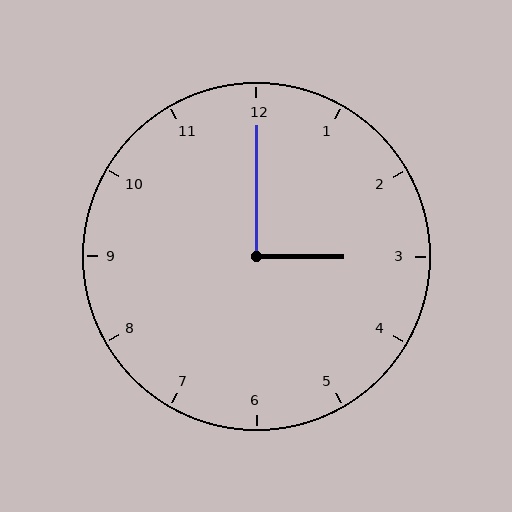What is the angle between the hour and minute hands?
Approximately 90 degrees.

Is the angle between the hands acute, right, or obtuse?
It is right.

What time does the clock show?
3:00.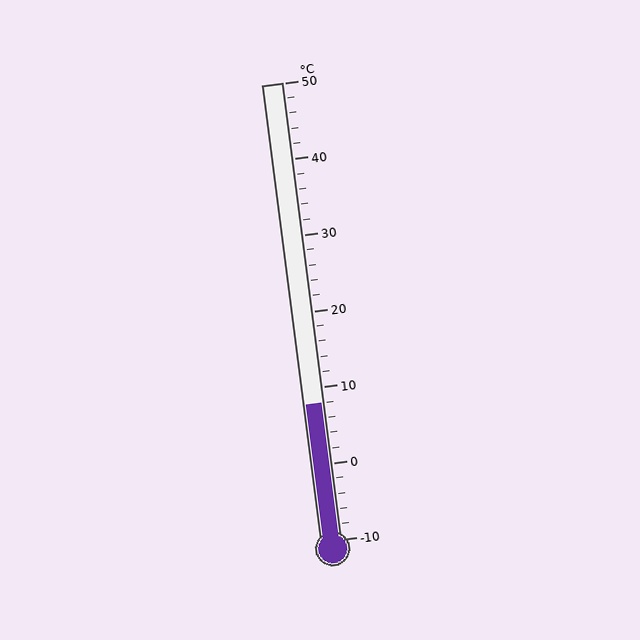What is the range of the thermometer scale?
The thermometer scale ranges from -10°C to 50°C.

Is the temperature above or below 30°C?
The temperature is below 30°C.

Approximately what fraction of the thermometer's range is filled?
The thermometer is filled to approximately 30% of its range.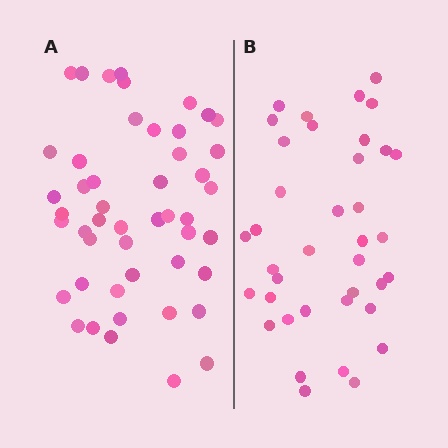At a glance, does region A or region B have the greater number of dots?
Region A (the left region) has more dots.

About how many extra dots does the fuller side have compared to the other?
Region A has roughly 10 or so more dots than region B.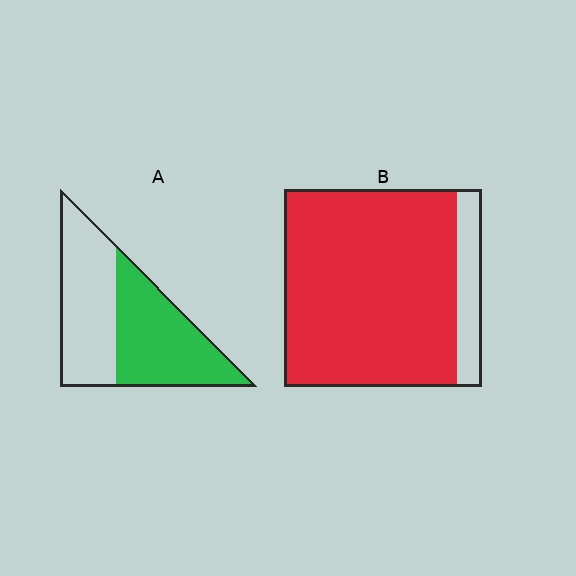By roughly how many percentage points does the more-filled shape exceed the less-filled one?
By roughly 35 percentage points (B over A).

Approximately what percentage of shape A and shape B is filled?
A is approximately 50% and B is approximately 85%.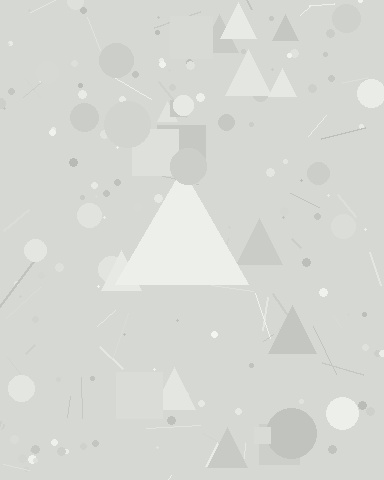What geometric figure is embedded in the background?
A triangle is embedded in the background.